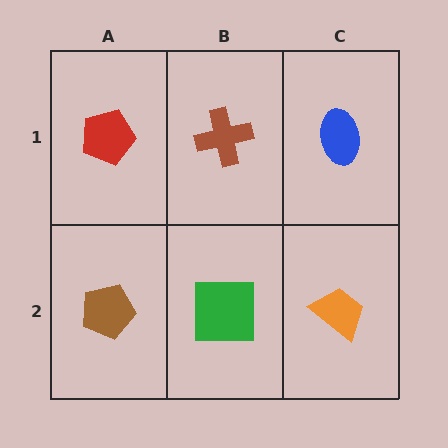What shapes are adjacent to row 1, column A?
A brown pentagon (row 2, column A), a brown cross (row 1, column B).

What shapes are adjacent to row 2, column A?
A red pentagon (row 1, column A), a green square (row 2, column B).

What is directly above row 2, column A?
A red pentagon.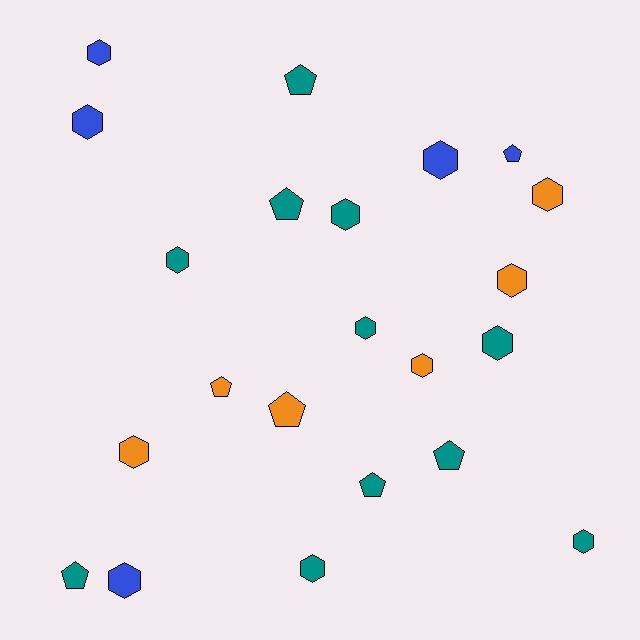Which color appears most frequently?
Teal, with 11 objects.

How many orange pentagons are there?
There are 2 orange pentagons.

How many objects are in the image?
There are 22 objects.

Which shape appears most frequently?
Hexagon, with 14 objects.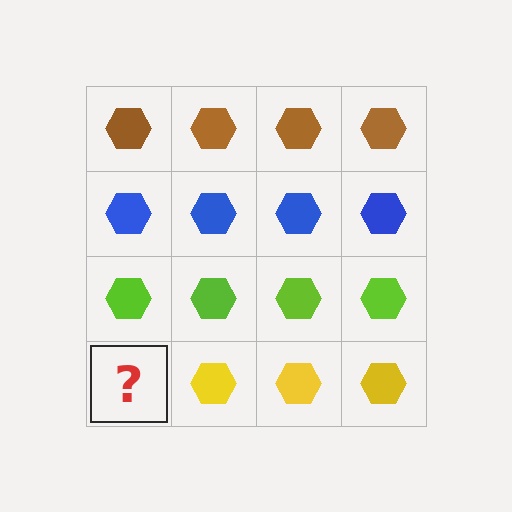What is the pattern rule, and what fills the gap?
The rule is that each row has a consistent color. The gap should be filled with a yellow hexagon.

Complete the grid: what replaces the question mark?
The question mark should be replaced with a yellow hexagon.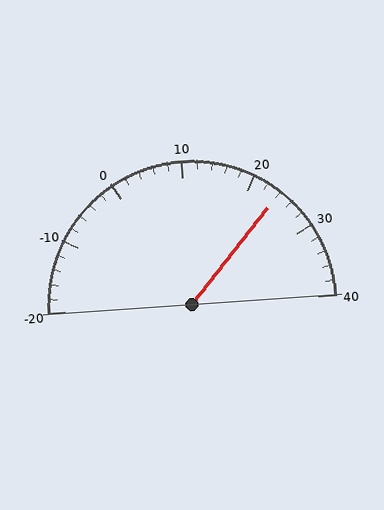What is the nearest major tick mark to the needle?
The nearest major tick mark is 20.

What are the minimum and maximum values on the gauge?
The gauge ranges from -20 to 40.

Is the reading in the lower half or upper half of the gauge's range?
The reading is in the upper half of the range (-20 to 40).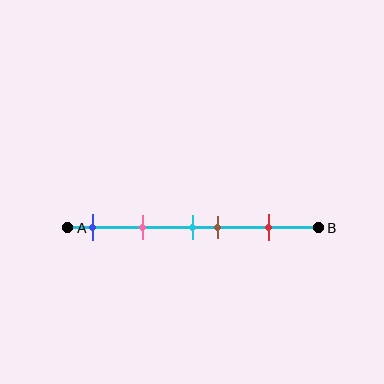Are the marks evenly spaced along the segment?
No, the marks are not evenly spaced.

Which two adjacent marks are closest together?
The cyan and brown marks are the closest adjacent pair.